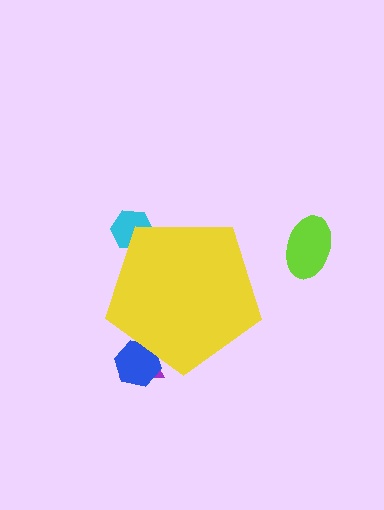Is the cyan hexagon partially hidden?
Yes, the cyan hexagon is partially hidden behind the yellow pentagon.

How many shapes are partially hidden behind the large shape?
3 shapes are partially hidden.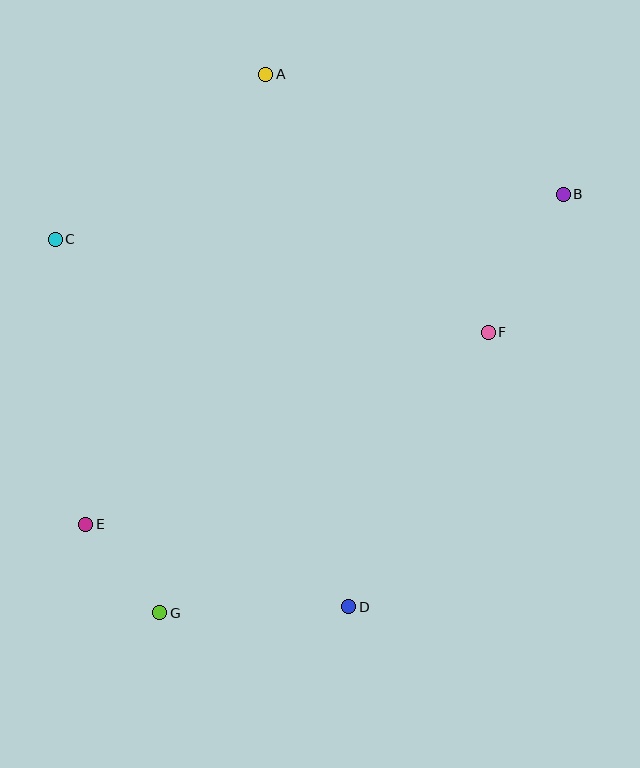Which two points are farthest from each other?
Points B and G are farthest from each other.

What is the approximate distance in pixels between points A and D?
The distance between A and D is approximately 539 pixels.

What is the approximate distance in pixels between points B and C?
The distance between B and C is approximately 510 pixels.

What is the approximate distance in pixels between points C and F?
The distance between C and F is approximately 442 pixels.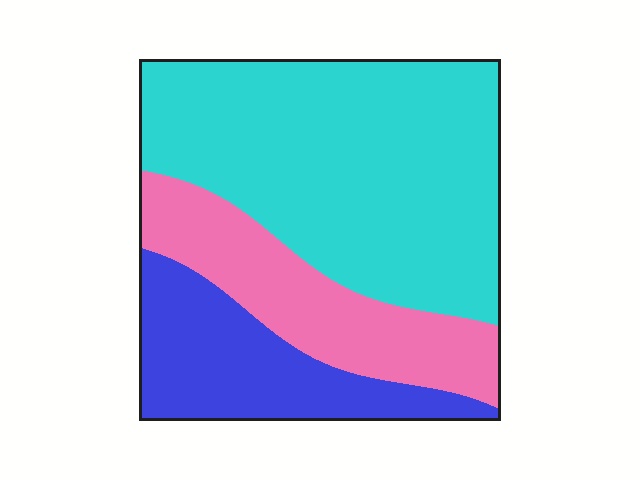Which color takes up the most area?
Cyan, at roughly 55%.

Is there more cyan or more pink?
Cyan.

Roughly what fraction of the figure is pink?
Pink covers around 25% of the figure.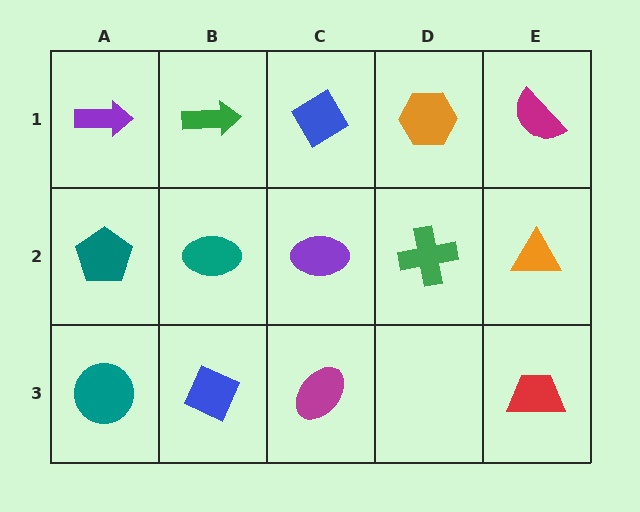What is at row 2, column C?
A purple ellipse.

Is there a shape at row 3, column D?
No, that cell is empty.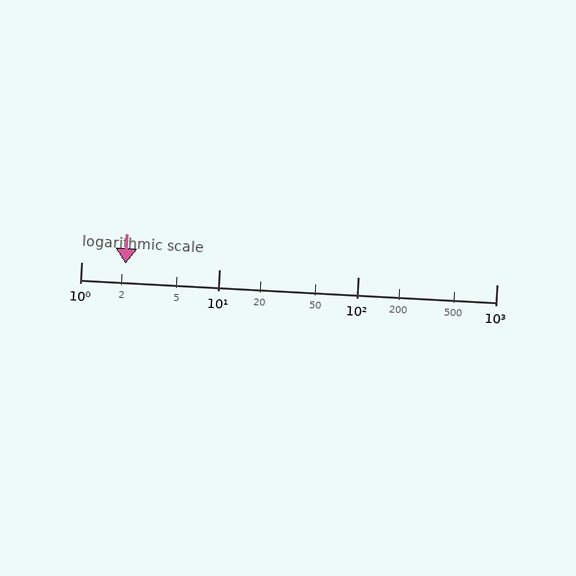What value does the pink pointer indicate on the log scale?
The pointer indicates approximately 2.1.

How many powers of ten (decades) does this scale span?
The scale spans 3 decades, from 1 to 1000.